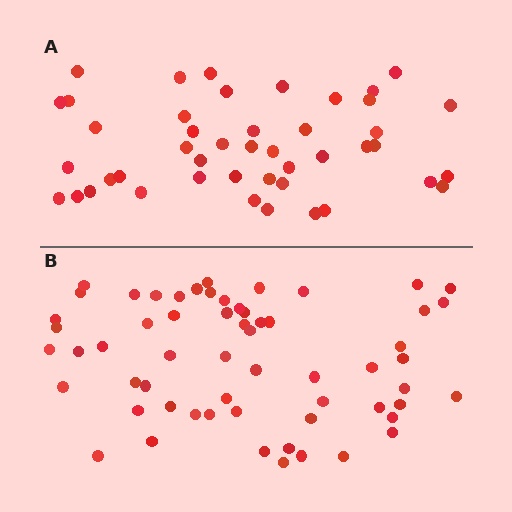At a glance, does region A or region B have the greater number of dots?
Region B (the bottom region) has more dots.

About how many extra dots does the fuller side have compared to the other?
Region B has approximately 15 more dots than region A.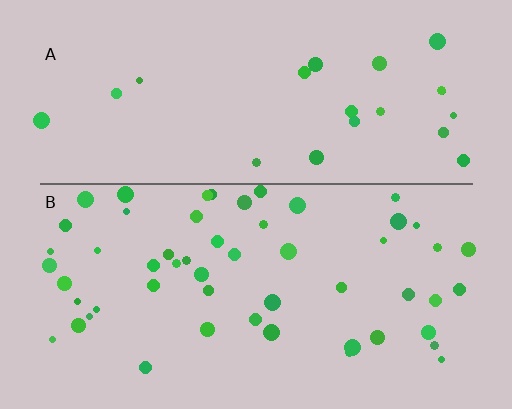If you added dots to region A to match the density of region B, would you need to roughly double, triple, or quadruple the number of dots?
Approximately double.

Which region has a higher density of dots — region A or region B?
B (the bottom).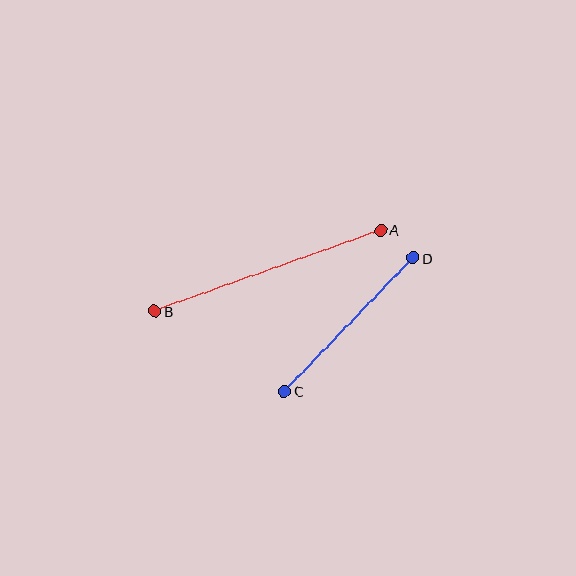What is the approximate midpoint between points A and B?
The midpoint is at approximately (268, 271) pixels.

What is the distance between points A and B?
The distance is approximately 240 pixels.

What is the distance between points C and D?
The distance is approximately 185 pixels.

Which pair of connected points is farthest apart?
Points A and B are farthest apart.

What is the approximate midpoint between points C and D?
The midpoint is at approximately (349, 325) pixels.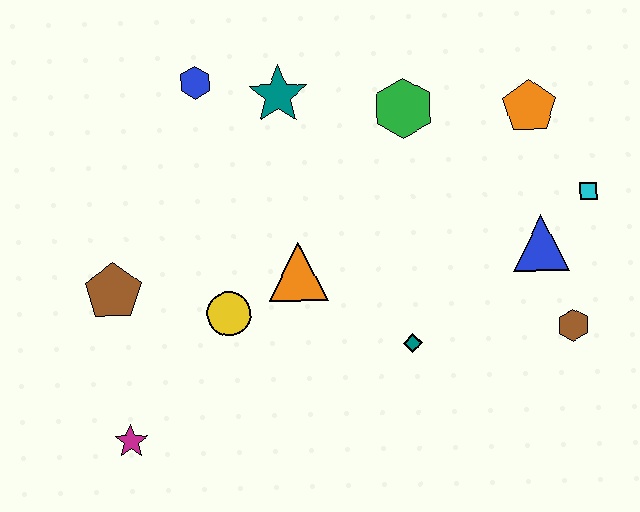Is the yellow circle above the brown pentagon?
No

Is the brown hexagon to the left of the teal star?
No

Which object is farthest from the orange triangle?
The cyan square is farthest from the orange triangle.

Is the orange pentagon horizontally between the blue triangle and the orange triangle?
Yes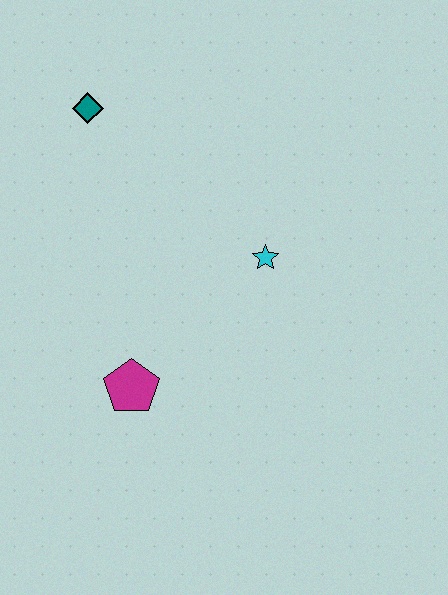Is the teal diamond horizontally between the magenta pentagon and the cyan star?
No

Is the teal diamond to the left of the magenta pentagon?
Yes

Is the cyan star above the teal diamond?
No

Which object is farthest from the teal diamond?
The magenta pentagon is farthest from the teal diamond.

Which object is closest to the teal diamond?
The cyan star is closest to the teal diamond.